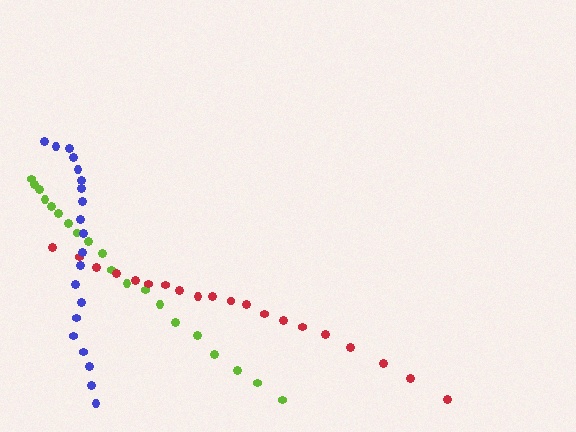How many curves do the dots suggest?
There are 3 distinct paths.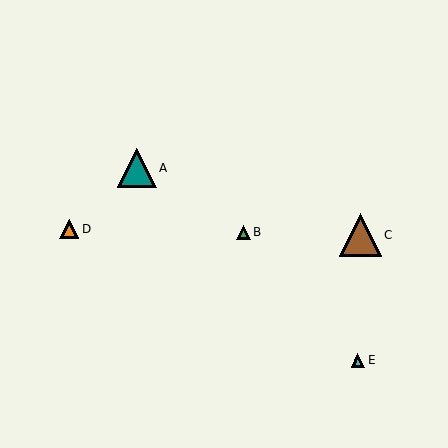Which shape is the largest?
The brown triangle (labeled C) is the largest.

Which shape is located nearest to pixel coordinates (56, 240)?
The orange triangle (labeled D) at (69, 229) is nearest to that location.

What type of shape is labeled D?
Shape D is an orange triangle.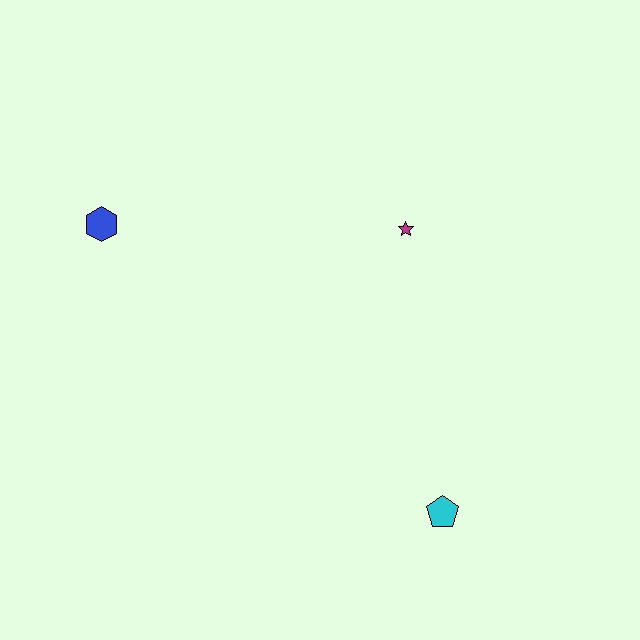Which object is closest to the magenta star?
The cyan pentagon is closest to the magenta star.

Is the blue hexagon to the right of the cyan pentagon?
No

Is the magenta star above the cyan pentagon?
Yes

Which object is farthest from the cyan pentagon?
The blue hexagon is farthest from the cyan pentagon.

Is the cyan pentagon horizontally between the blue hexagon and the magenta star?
No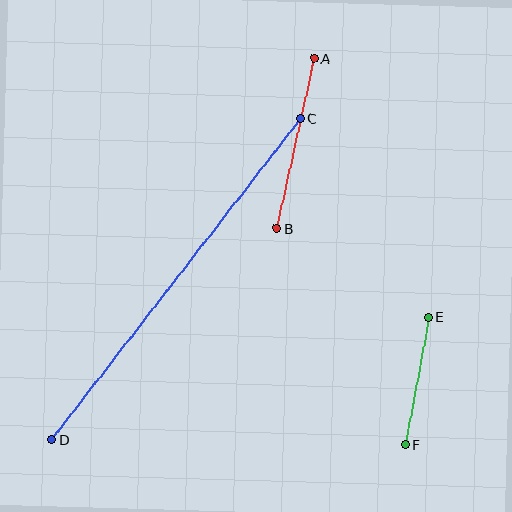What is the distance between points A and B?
The distance is approximately 174 pixels.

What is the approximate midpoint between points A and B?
The midpoint is at approximately (295, 143) pixels.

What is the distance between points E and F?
The distance is approximately 129 pixels.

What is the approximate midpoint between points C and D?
The midpoint is at approximately (176, 279) pixels.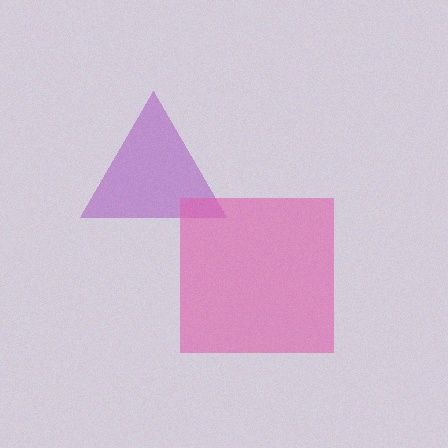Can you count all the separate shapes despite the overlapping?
Yes, there are 2 separate shapes.